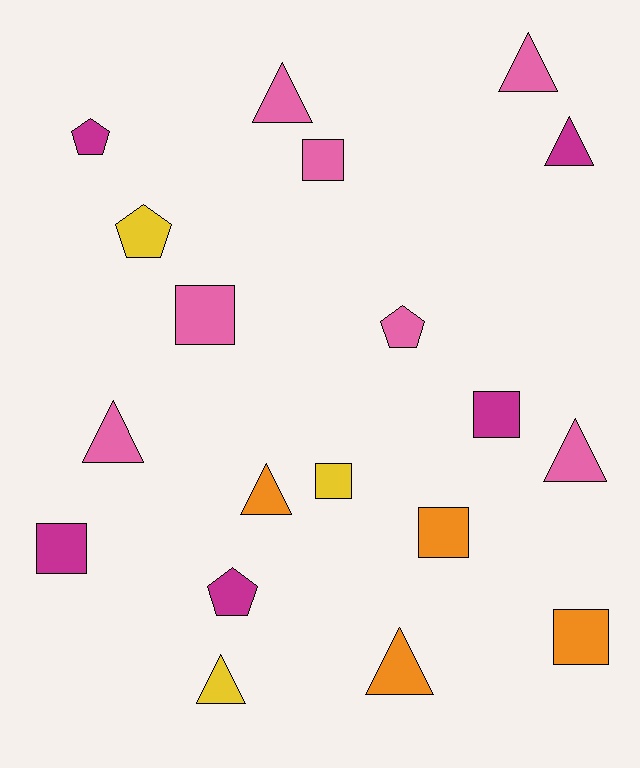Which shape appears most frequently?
Triangle, with 8 objects.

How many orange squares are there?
There are 2 orange squares.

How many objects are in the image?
There are 19 objects.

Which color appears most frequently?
Pink, with 7 objects.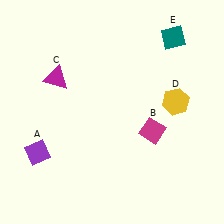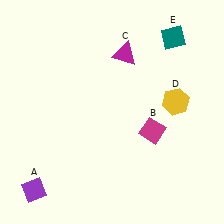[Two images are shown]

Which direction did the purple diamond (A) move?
The purple diamond (A) moved down.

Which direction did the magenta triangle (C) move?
The magenta triangle (C) moved right.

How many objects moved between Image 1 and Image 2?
2 objects moved between the two images.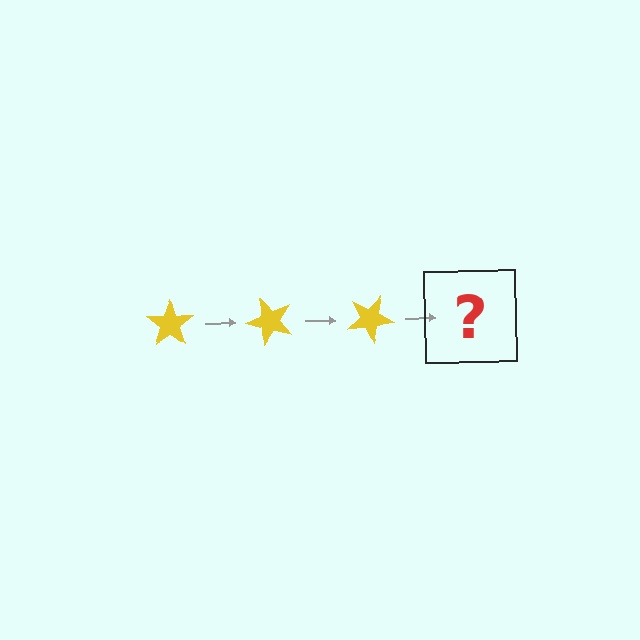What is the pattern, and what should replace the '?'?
The pattern is that the star rotates 50 degrees each step. The '?' should be a yellow star rotated 150 degrees.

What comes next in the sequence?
The next element should be a yellow star rotated 150 degrees.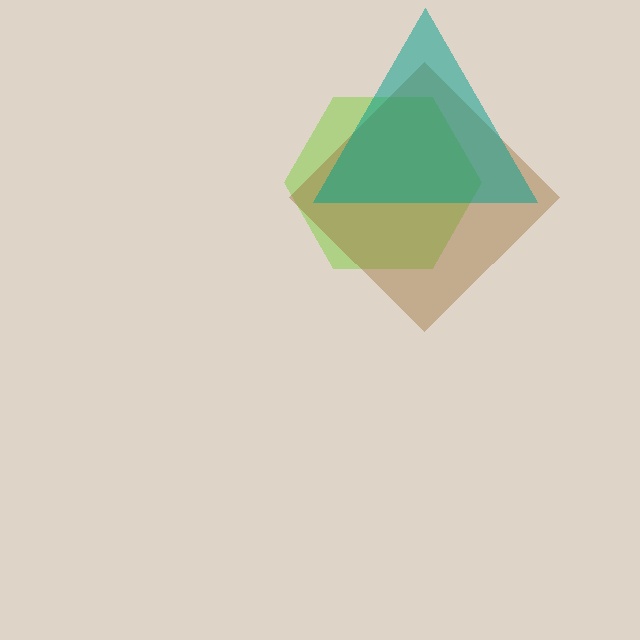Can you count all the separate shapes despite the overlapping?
Yes, there are 3 separate shapes.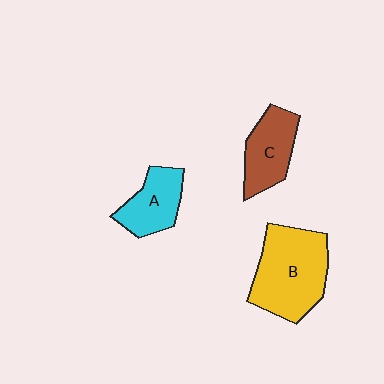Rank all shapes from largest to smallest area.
From largest to smallest: B (yellow), C (brown), A (cyan).